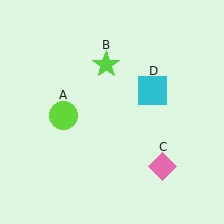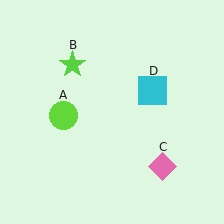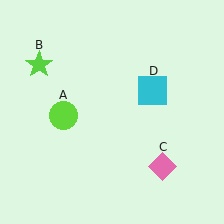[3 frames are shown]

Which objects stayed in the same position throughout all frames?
Lime circle (object A) and pink diamond (object C) and cyan square (object D) remained stationary.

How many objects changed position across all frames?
1 object changed position: lime star (object B).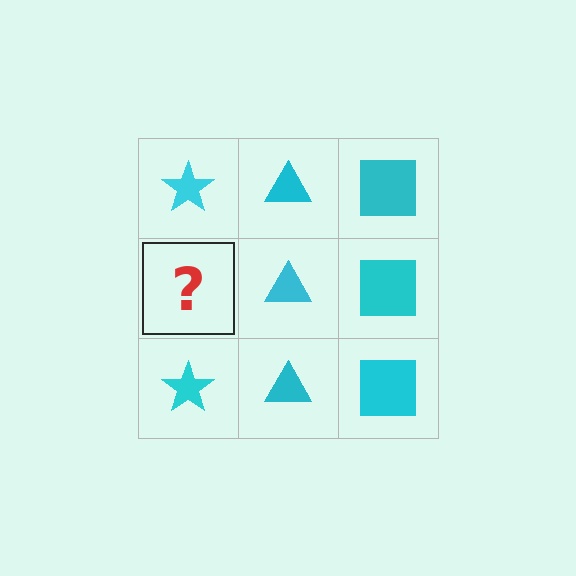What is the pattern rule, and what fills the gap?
The rule is that each column has a consistent shape. The gap should be filled with a cyan star.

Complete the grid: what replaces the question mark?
The question mark should be replaced with a cyan star.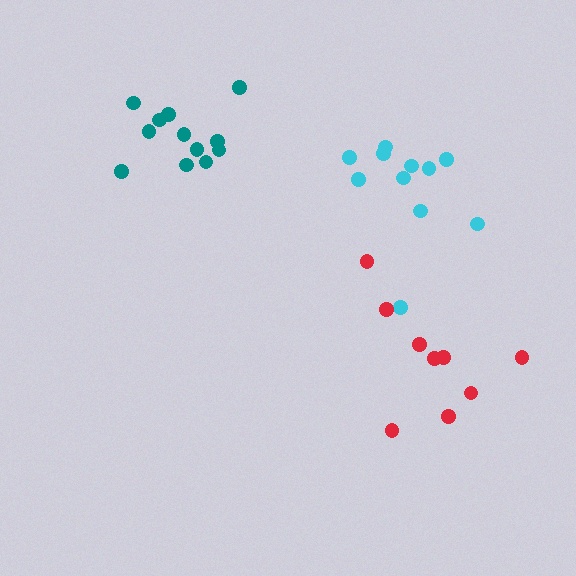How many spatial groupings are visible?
There are 3 spatial groupings.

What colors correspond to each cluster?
The clusters are colored: cyan, red, teal.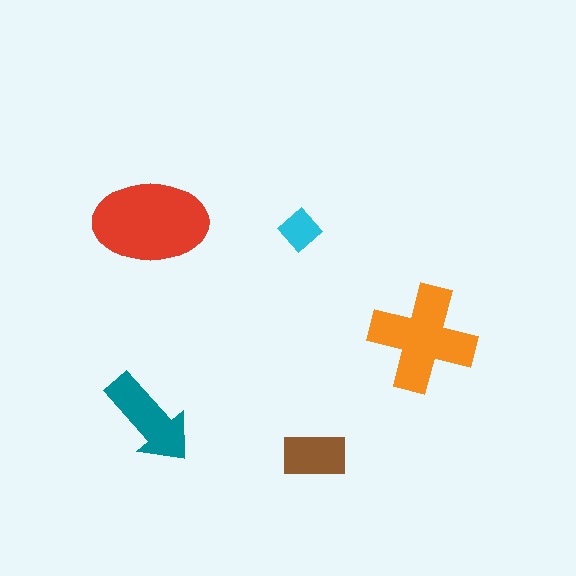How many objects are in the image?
There are 5 objects in the image.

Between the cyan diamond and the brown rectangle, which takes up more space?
The brown rectangle.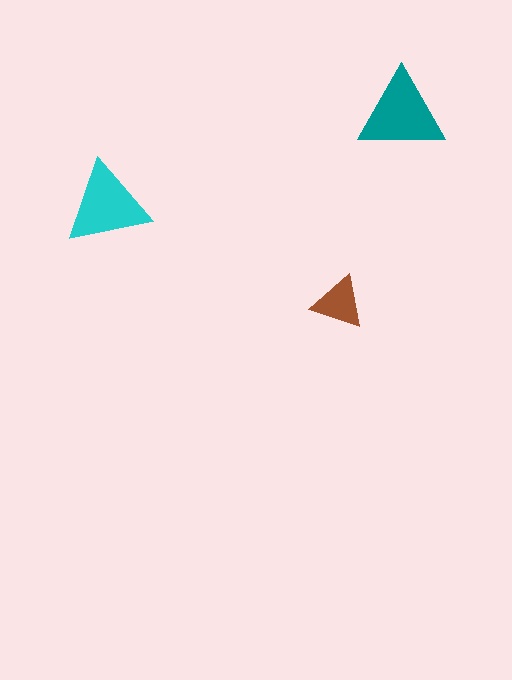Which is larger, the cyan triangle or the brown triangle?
The cyan one.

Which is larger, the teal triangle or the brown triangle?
The teal one.